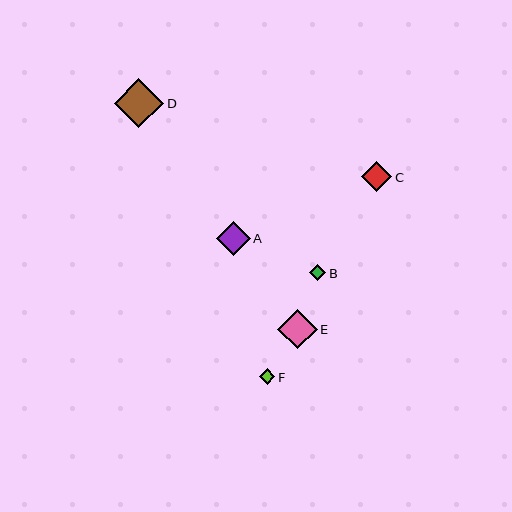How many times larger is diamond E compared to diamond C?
Diamond E is approximately 1.3 times the size of diamond C.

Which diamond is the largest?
Diamond D is the largest with a size of approximately 49 pixels.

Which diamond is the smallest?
Diamond F is the smallest with a size of approximately 16 pixels.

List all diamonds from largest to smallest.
From largest to smallest: D, E, A, C, B, F.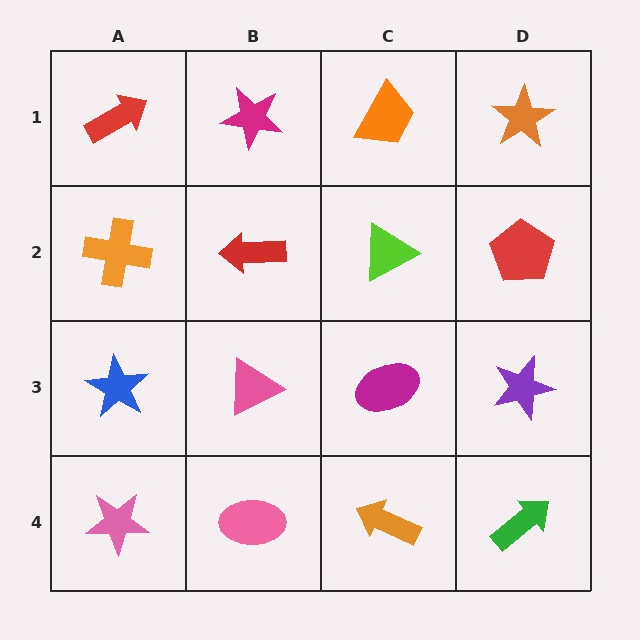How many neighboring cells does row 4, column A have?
2.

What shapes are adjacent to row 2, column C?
An orange trapezoid (row 1, column C), a magenta ellipse (row 3, column C), a red arrow (row 2, column B), a red pentagon (row 2, column D).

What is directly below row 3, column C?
An orange arrow.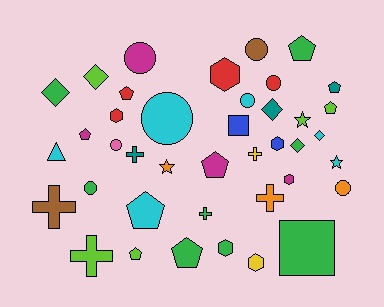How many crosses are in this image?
There are 6 crosses.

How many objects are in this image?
There are 40 objects.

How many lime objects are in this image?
There are 5 lime objects.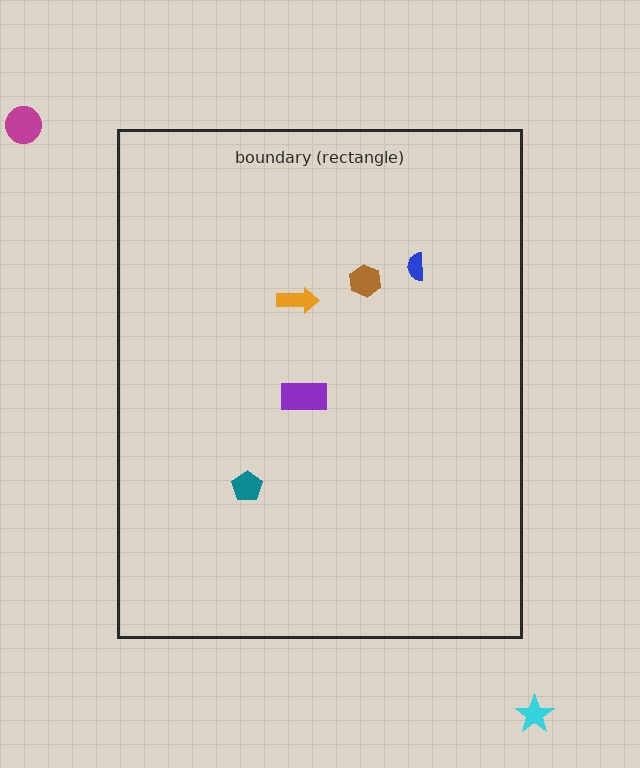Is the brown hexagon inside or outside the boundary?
Inside.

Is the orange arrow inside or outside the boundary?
Inside.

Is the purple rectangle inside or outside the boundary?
Inside.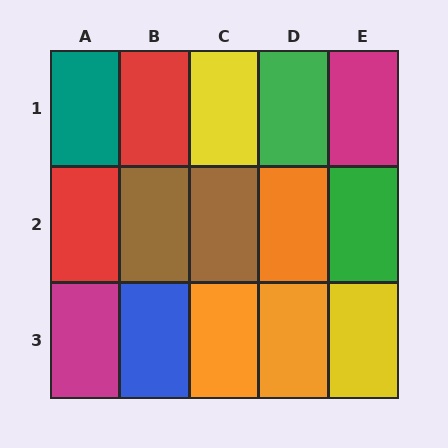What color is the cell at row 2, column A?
Red.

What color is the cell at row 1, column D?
Green.